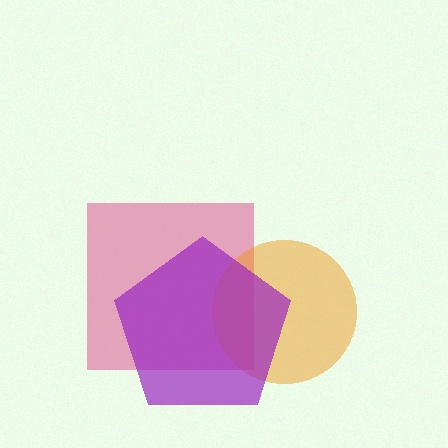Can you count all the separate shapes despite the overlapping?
Yes, there are 3 separate shapes.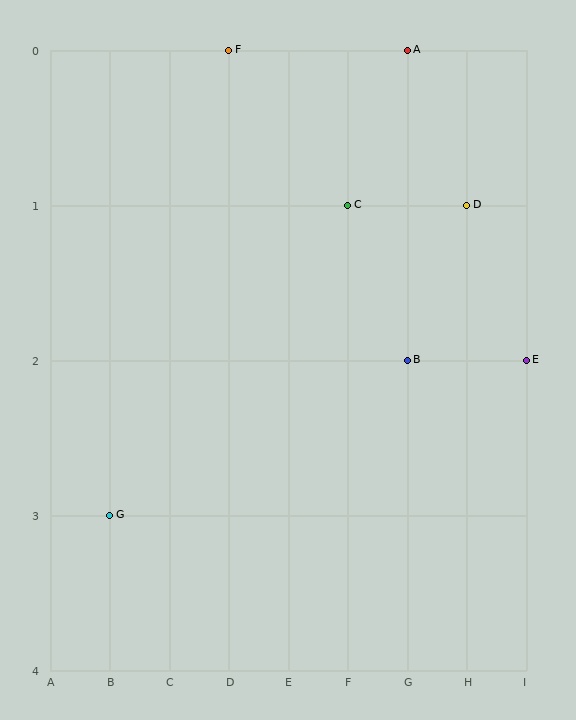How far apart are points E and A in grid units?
Points E and A are 2 columns and 2 rows apart (about 2.8 grid units diagonally).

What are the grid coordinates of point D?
Point D is at grid coordinates (H, 1).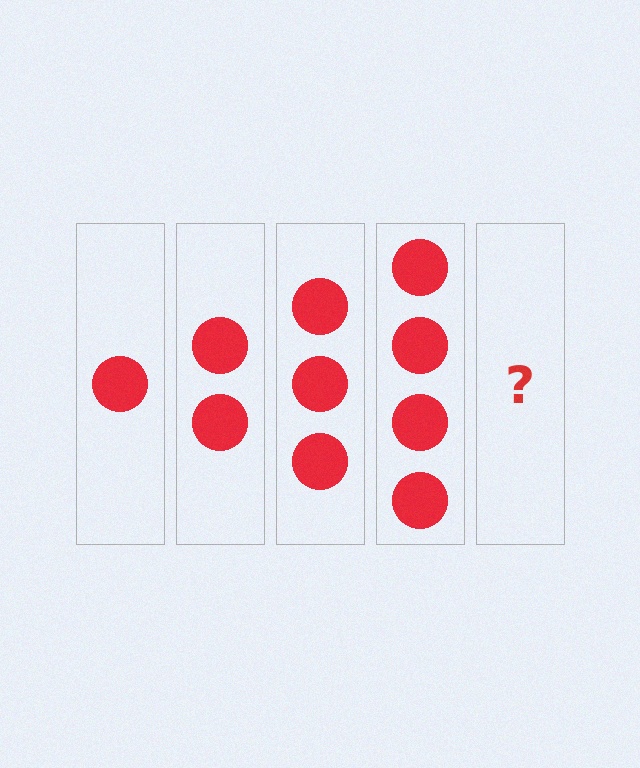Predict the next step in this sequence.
The next step is 5 circles.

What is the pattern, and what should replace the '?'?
The pattern is that each step adds one more circle. The '?' should be 5 circles.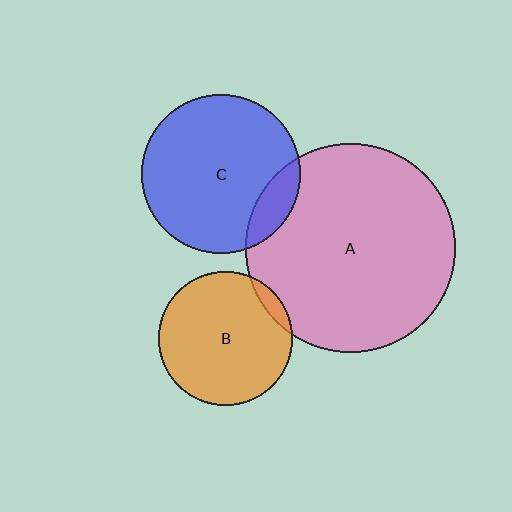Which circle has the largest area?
Circle A (pink).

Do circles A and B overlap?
Yes.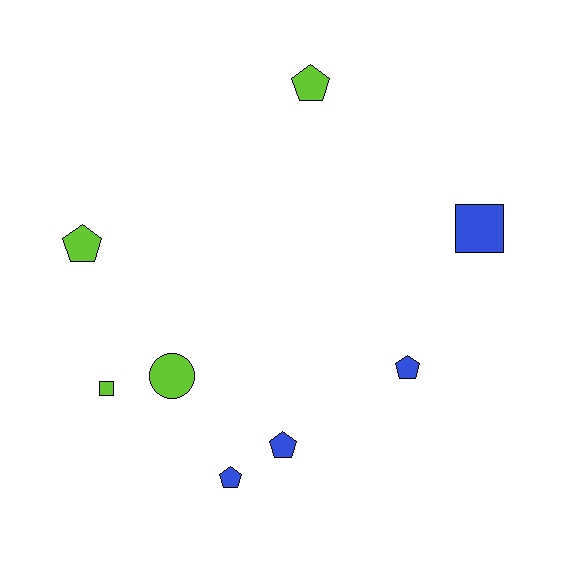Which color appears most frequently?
Lime, with 4 objects.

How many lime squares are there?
There is 1 lime square.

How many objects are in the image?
There are 8 objects.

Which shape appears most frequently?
Pentagon, with 5 objects.